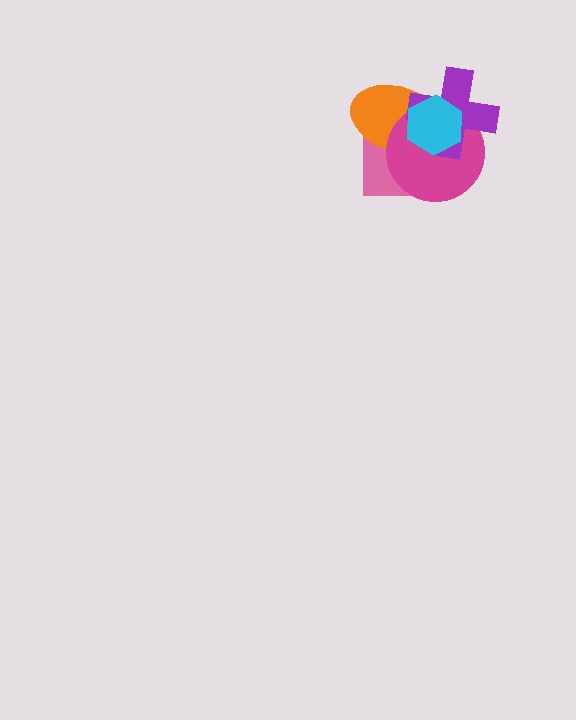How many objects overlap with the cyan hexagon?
3 objects overlap with the cyan hexagon.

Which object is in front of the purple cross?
The cyan hexagon is in front of the purple cross.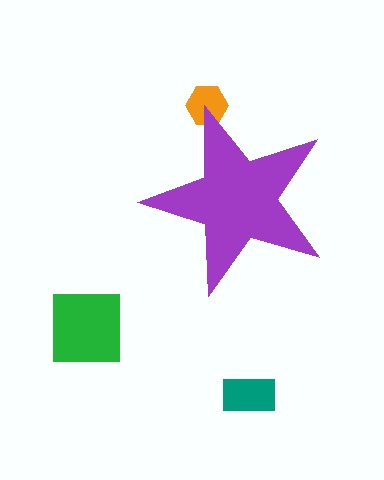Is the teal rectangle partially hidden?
No, the teal rectangle is fully visible.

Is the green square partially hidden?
No, the green square is fully visible.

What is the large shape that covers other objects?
A purple star.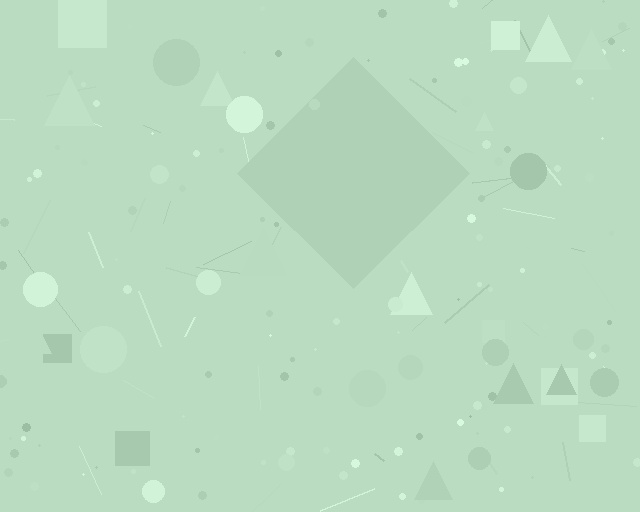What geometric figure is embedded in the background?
A diamond is embedded in the background.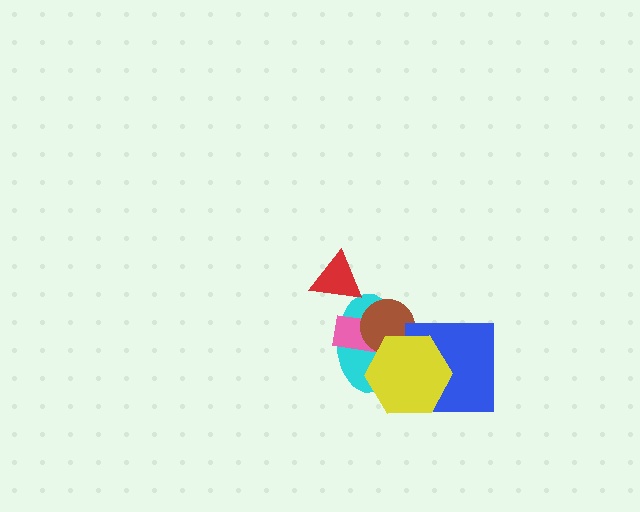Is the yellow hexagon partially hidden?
No, no other shape covers it.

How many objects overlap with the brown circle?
3 objects overlap with the brown circle.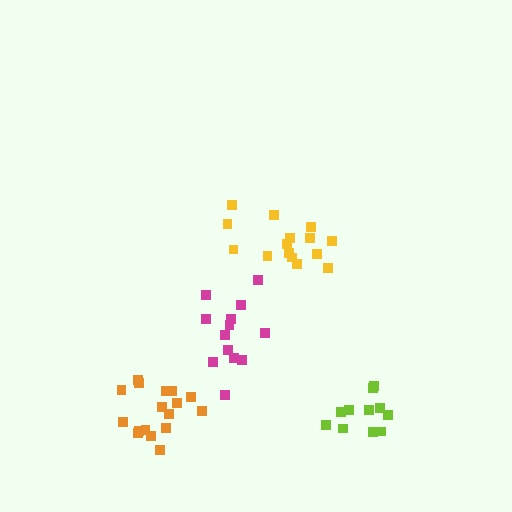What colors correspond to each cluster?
The clusters are colored: orange, lime, magenta, yellow.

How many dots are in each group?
Group 1: 17 dots, Group 2: 11 dots, Group 3: 13 dots, Group 4: 15 dots (56 total).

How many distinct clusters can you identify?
There are 4 distinct clusters.